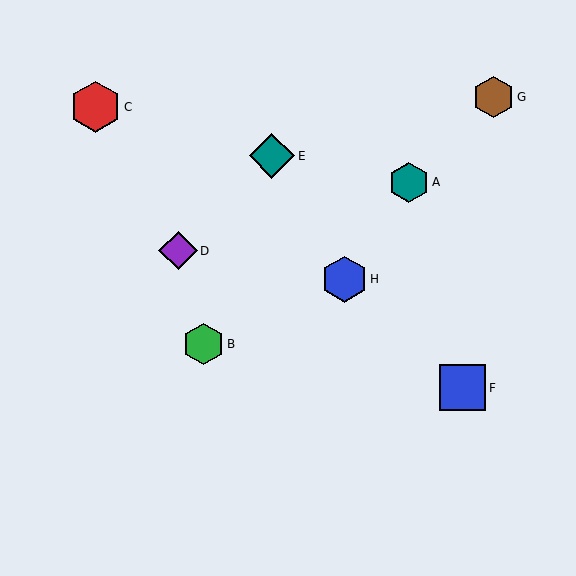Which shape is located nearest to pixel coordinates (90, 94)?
The red hexagon (labeled C) at (96, 107) is nearest to that location.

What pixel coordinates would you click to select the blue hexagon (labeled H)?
Click at (344, 279) to select the blue hexagon H.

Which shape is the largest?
The red hexagon (labeled C) is the largest.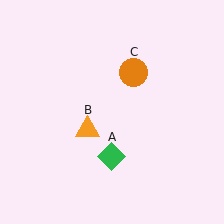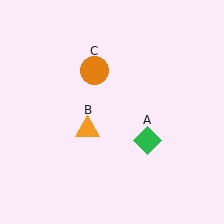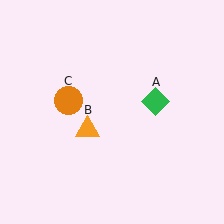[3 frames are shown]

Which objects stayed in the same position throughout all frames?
Orange triangle (object B) remained stationary.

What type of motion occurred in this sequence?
The green diamond (object A), orange circle (object C) rotated counterclockwise around the center of the scene.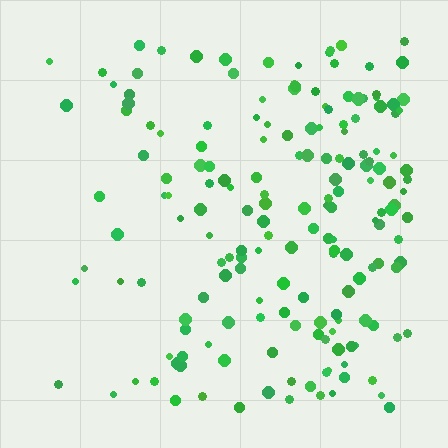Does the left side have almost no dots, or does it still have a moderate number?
Still a moderate number, just noticeably fewer than the right.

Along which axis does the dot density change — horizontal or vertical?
Horizontal.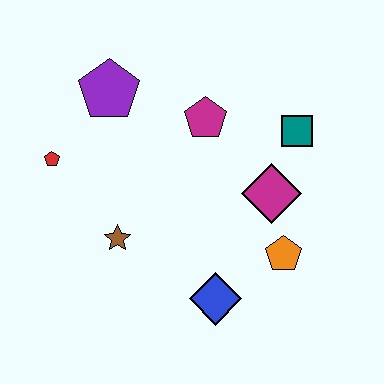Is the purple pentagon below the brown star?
No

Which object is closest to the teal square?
The magenta diamond is closest to the teal square.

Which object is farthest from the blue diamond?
The purple pentagon is farthest from the blue diamond.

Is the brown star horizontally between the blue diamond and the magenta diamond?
No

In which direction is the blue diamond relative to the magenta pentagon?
The blue diamond is below the magenta pentagon.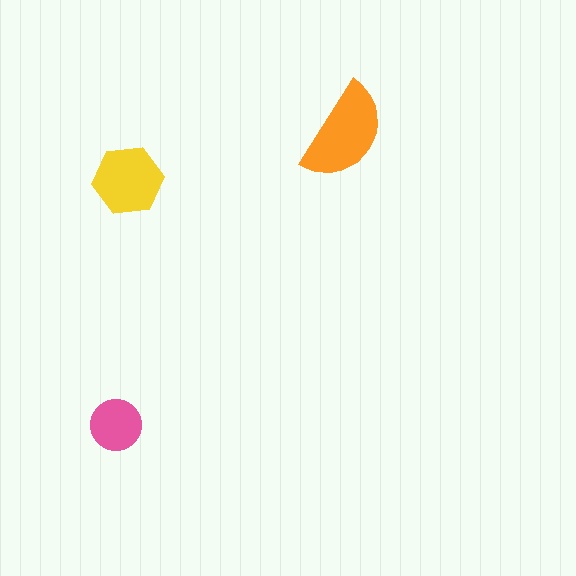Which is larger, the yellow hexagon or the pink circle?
The yellow hexagon.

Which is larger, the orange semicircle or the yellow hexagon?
The orange semicircle.